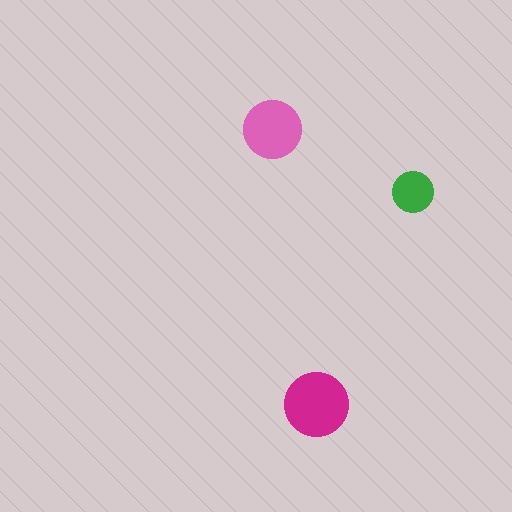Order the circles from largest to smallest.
the magenta one, the pink one, the green one.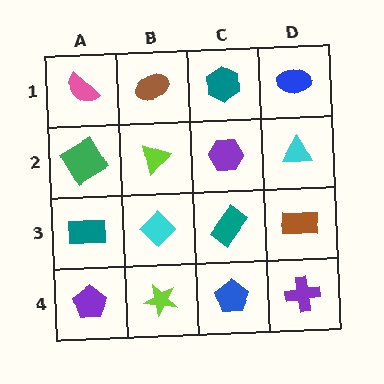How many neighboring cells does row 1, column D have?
2.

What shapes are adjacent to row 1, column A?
A green diamond (row 2, column A), a brown ellipse (row 1, column B).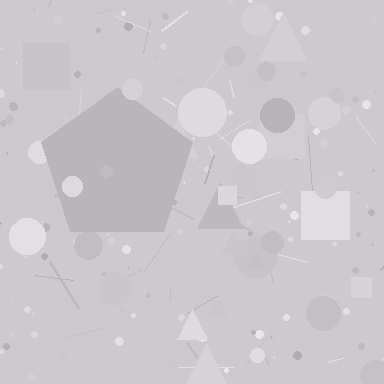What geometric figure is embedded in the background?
A pentagon is embedded in the background.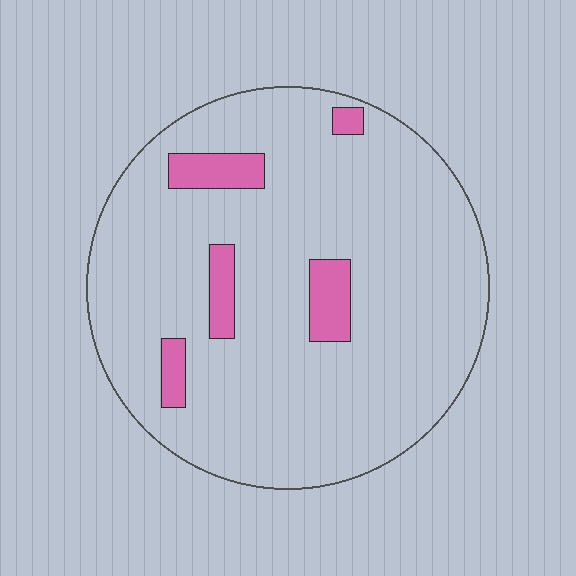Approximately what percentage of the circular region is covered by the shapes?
Approximately 10%.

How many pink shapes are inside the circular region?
5.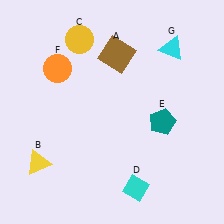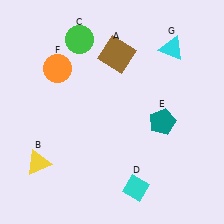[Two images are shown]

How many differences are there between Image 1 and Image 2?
There is 1 difference between the two images.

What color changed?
The circle (C) changed from yellow in Image 1 to green in Image 2.